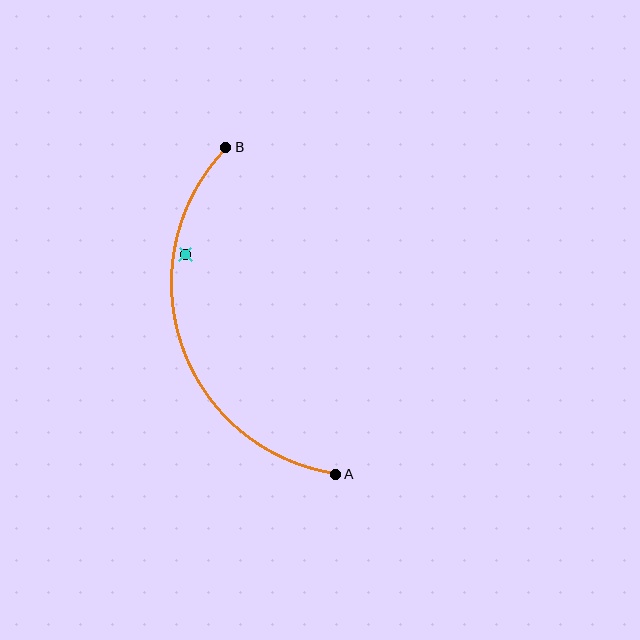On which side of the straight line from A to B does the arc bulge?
The arc bulges to the left of the straight line connecting A and B.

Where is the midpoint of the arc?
The arc midpoint is the point on the curve farthest from the straight line joining A and B. It sits to the left of that line.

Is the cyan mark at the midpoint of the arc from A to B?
No — the cyan mark does not lie on the arc at all. It sits slightly inside the curve.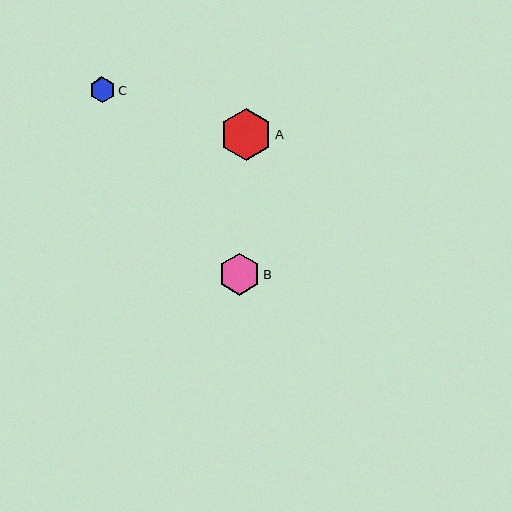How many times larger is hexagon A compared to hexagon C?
Hexagon A is approximately 2.0 times the size of hexagon C.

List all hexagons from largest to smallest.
From largest to smallest: A, B, C.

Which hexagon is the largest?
Hexagon A is the largest with a size of approximately 52 pixels.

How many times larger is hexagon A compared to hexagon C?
Hexagon A is approximately 2.0 times the size of hexagon C.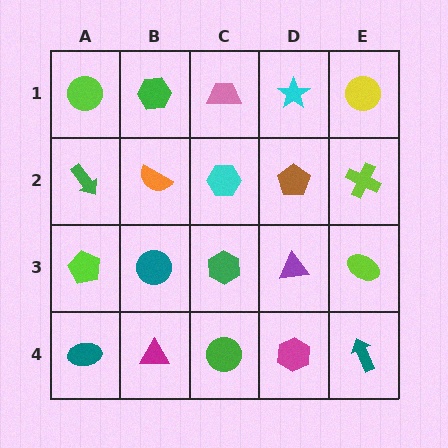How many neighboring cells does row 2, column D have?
4.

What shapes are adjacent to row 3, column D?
A brown pentagon (row 2, column D), a magenta hexagon (row 4, column D), a green hexagon (row 3, column C), a lime ellipse (row 3, column E).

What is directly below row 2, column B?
A teal circle.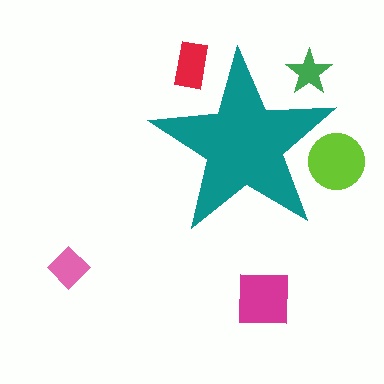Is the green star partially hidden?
Yes, the green star is partially hidden behind the teal star.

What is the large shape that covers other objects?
A teal star.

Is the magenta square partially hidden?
No, the magenta square is fully visible.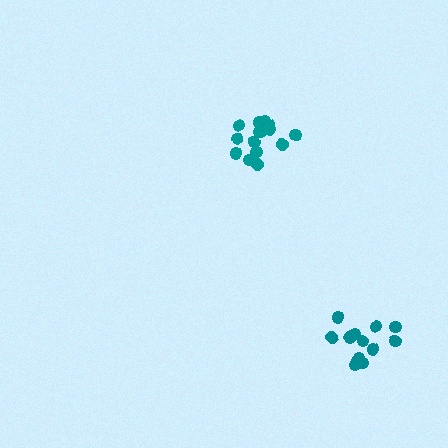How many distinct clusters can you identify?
There are 2 distinct clusters.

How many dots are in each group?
Group 1: 15 dots, Group 2: 15 dots (30 total).